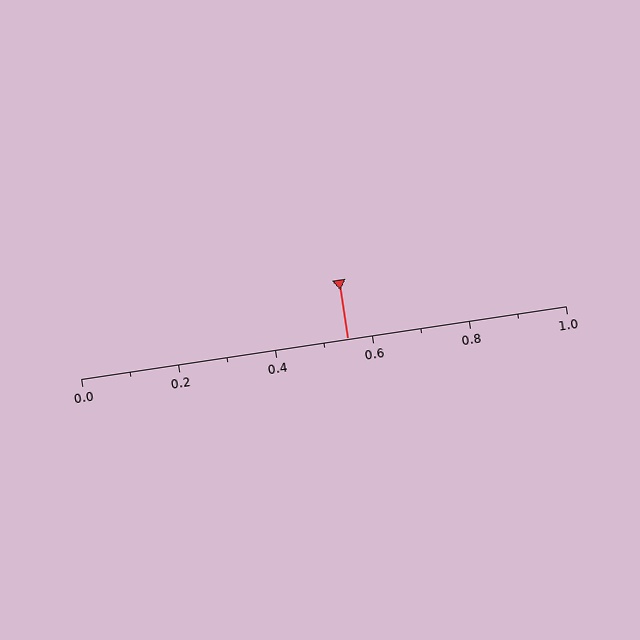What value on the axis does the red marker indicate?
The marker indicates approximately 0.55.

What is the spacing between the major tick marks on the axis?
The major ticks are spaced 0.2 apart.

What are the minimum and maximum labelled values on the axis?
The axis runs from 0.0 to 1.0.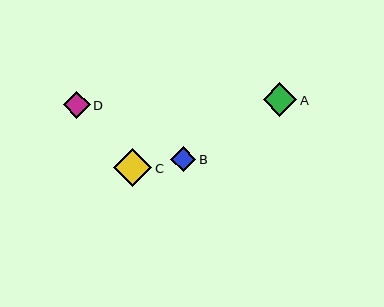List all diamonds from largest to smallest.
From largest to smallest: C, A, D, B.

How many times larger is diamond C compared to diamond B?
Diamond C is approximately 1.5 times the size of diamond B.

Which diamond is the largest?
Diamond C is the largest with a size of approximately 38 pixels.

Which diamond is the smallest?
Diamond B is the smallest with a size of approximately 25 pixels.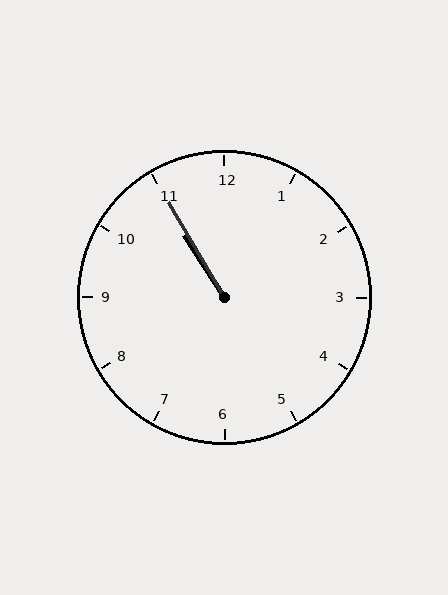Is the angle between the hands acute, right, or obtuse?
It is acute.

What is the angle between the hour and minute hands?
Approximately 2 degrees.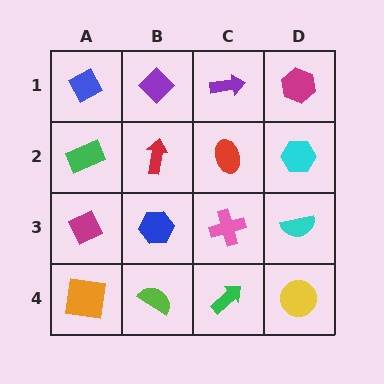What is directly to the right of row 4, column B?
A green arrow.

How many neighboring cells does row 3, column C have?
4.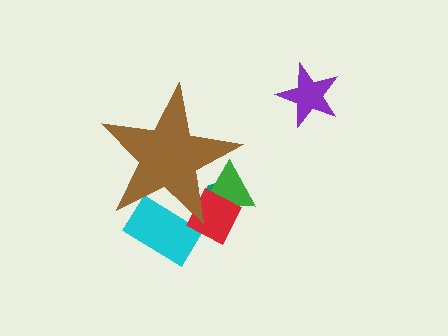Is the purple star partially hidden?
No, the purple star is fully visible.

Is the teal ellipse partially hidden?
Yes, the teal ellipse is partially hidden behind the brown star.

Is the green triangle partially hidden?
Yes, the green triangle is partially hidden behind the brown star.